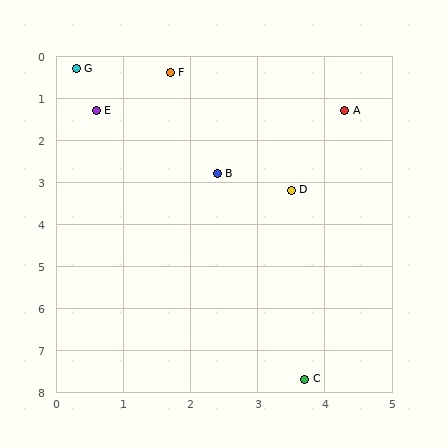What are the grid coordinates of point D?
Point D is at approximately (3.5, 3.2).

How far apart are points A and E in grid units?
Points A and E are about 3.7 grid units apart.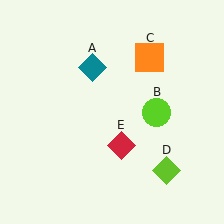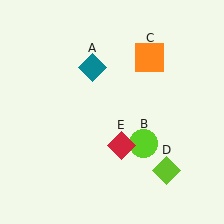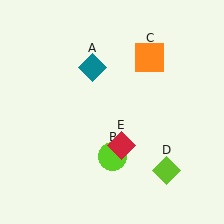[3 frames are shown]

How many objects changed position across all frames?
1 object changed position: lime circle (object B).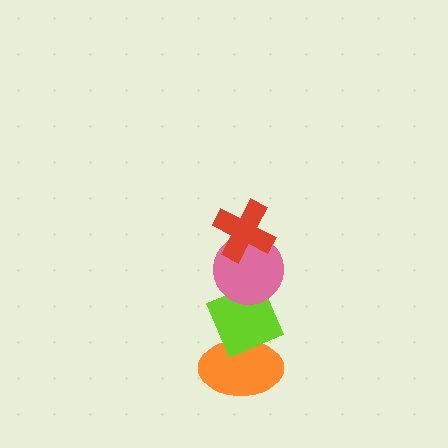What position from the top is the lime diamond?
The lime diamond is 3rd from the top.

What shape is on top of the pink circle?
The red cross is on top of the pink circle.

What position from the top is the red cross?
The red cross is 1st from the top.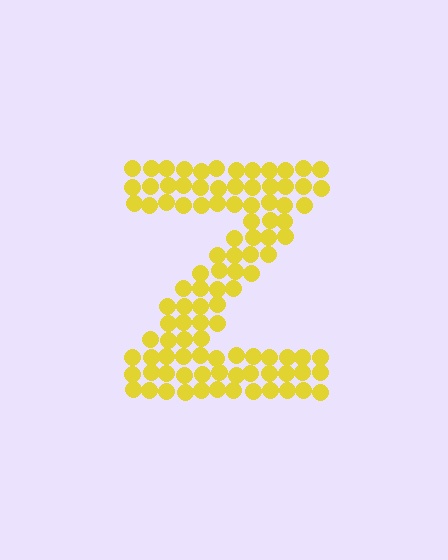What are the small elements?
The small elements are circles.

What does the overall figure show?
The overall figure shows the letter Z.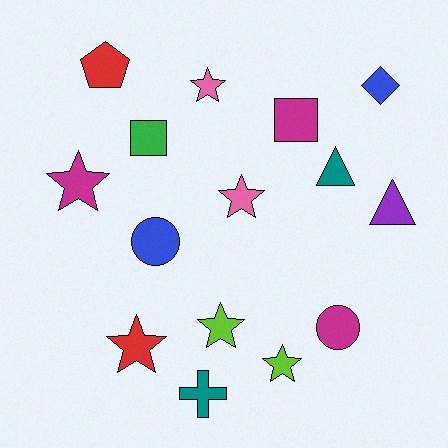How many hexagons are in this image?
There are no hexagons.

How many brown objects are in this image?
There are no brown objects.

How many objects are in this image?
There are 15 objects.